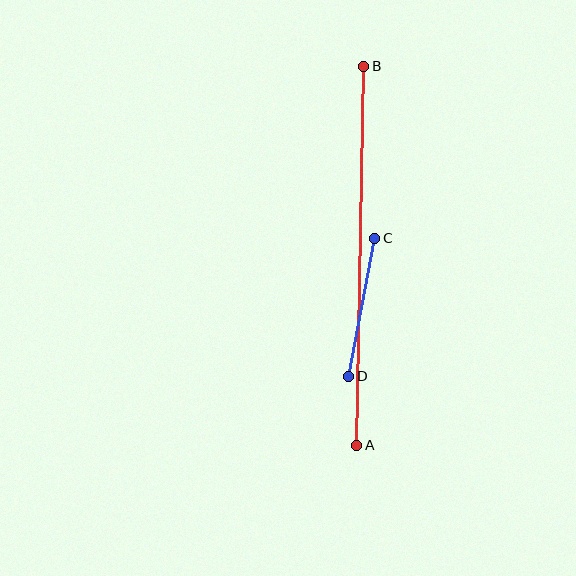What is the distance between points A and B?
The distance is approximately 379 pixels.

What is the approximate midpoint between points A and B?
The midpoint is at approximately (360, 256) pixels.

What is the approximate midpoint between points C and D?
The midpoint is at approximately (362, 307) pixels.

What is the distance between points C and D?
The distance is approximately 141 pixels.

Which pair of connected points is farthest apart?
Points A and B are farthest apart.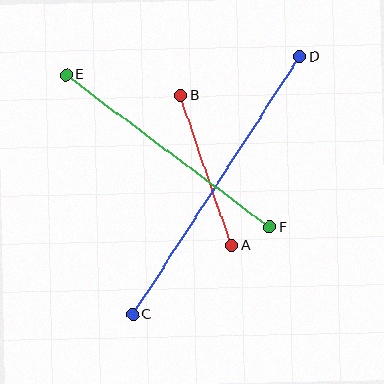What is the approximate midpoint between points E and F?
The midpoint is at approximately (168, 151) pixels.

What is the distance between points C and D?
The distance is approximately 307 pixels.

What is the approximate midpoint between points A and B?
The midpoint is at approximately (206, 170) pixels.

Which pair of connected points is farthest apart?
Points C and D are farthest apart.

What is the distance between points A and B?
The distance is approximately 159 pixels.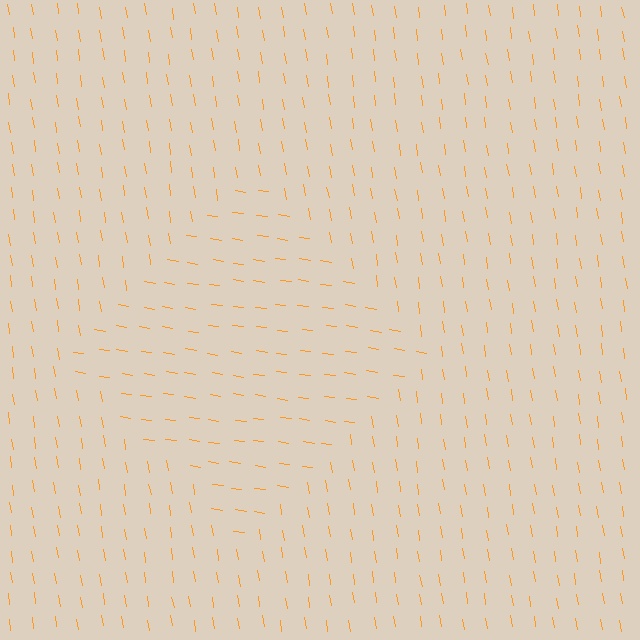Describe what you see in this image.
The image is filled with small orange line segments. A diamond region in the image has lines oriented differently from the surrounding lines, creating a visible texture boundary.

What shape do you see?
I see a diamond.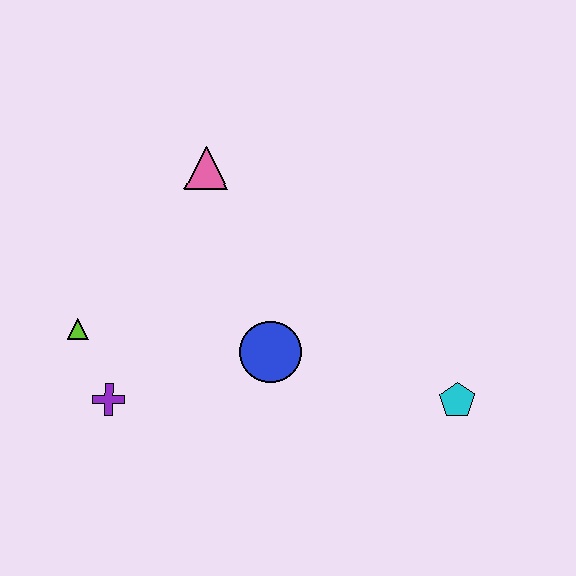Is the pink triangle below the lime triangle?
No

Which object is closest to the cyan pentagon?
The blue circle is closest to the cyan pentagon.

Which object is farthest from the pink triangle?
The cyan pentagon is farthest from the pink triangle.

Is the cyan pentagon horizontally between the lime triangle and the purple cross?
No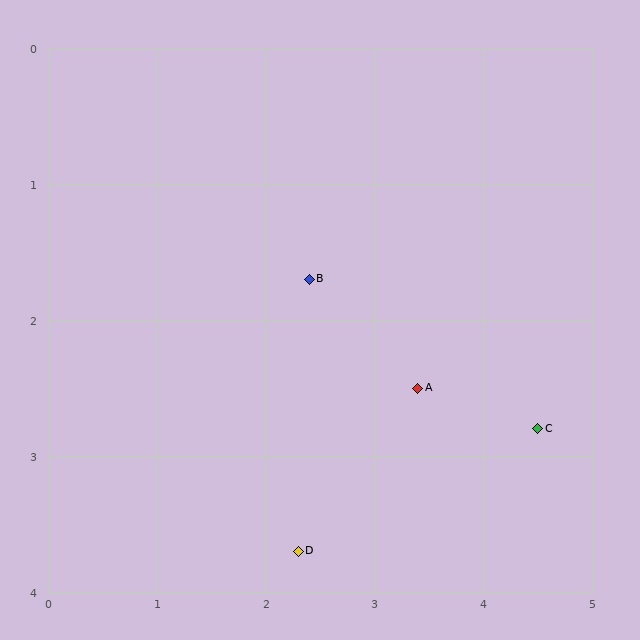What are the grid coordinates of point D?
Point D is at approximately (2.3, 3.7).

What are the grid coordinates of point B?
Point B is at approximately (2.4, 1.7).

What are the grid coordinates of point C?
Point C is at approximately (4.5, 2.8).